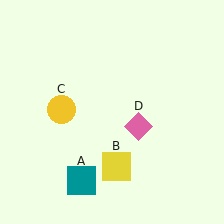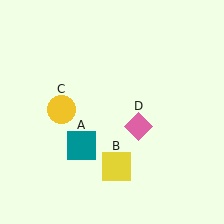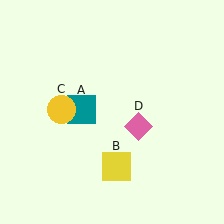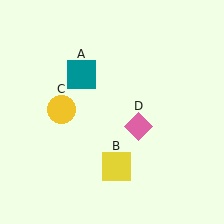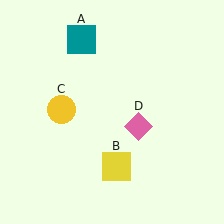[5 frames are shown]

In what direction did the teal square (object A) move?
The teal square (object A) moved up.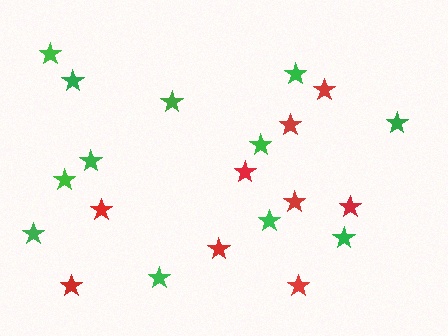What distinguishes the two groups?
There are 2 groups: one group of red stars (9) and one group of green stars (12).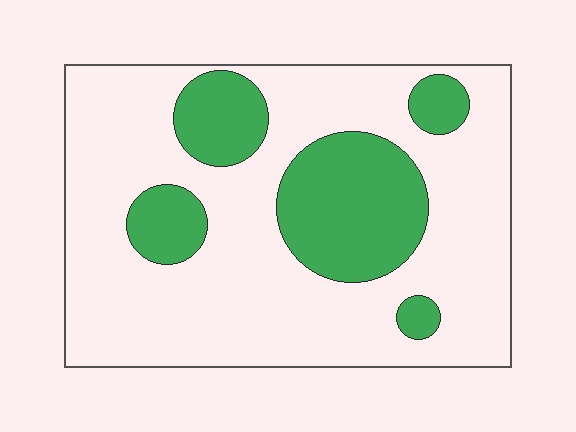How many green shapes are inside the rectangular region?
5.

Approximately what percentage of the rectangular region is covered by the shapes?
Approximately 25%.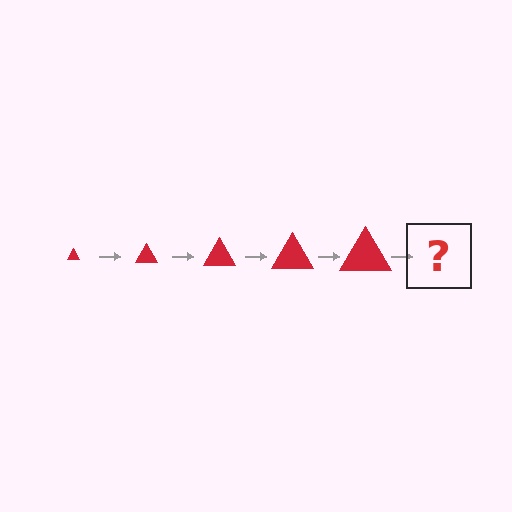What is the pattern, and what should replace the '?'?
The pattern is that the triangle gets progressively larger each step. The '?' should be a red triangle, larger than the previous one.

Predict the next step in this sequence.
The next step is a red triangle, larger than the previous one.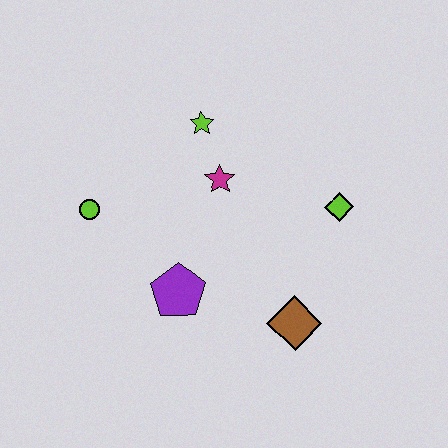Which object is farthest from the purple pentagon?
The lime diamond is farthest from the purple pentagon.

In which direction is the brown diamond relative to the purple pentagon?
The brown diamond is to the right of the purple pentagon.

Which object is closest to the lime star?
The magenta star is closest to the lime star.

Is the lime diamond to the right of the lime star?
Yes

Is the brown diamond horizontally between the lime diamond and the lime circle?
Yes